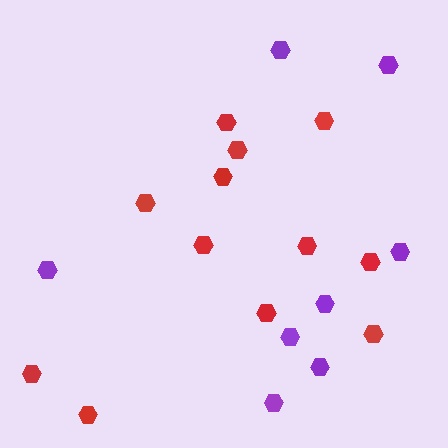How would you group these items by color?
There are 2 groups: one group of red hexagons (12) and one group of purple hexagons (8).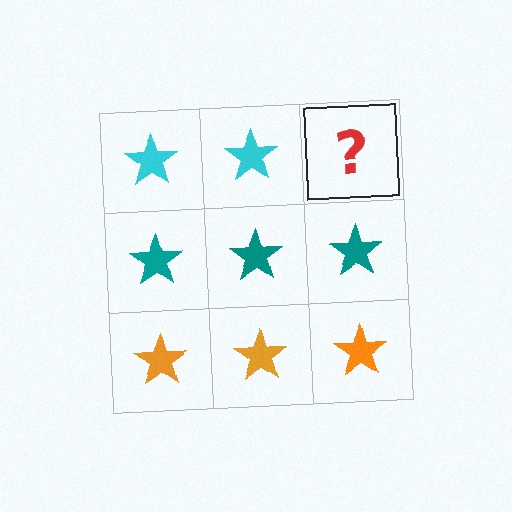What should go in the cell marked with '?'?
The missing cell should contain a cyan star.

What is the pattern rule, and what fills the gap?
The rule is that each row has a consistent color. The gap should be filled with a cyan star.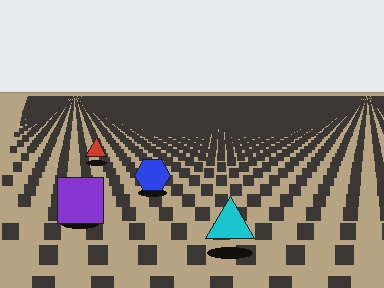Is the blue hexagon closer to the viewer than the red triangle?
Yes. The blue hexagon is closer — you can tell from the texture gradient: the ground texture is coarser near it.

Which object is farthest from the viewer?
The red triangle is farthest from the viewer. It appears smaller and the ground texture around it is denser.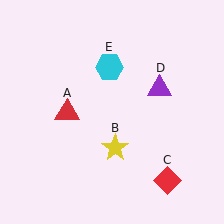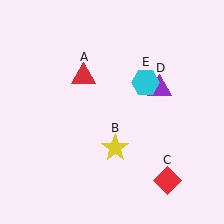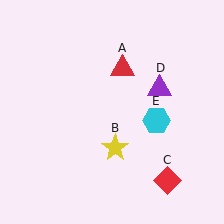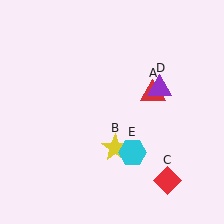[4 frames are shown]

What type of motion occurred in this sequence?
The red triangle (object A), cyan hexagon (object E) rotated clockwise around the center of the scene.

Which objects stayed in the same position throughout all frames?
Yellow star (object B) and red diamond (object C) and purple triangle (object D) remained stationary.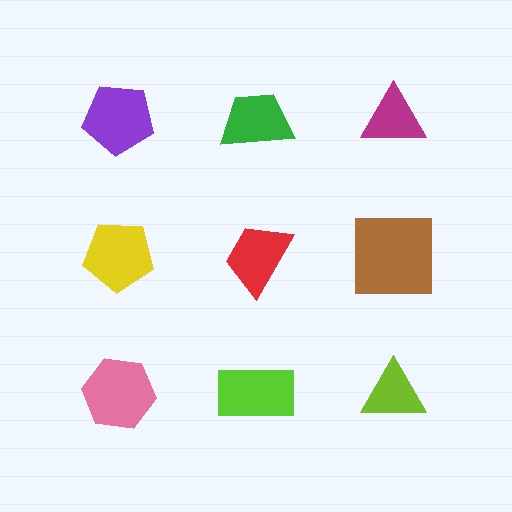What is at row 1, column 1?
A purple pentagon.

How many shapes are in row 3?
3 shapes.